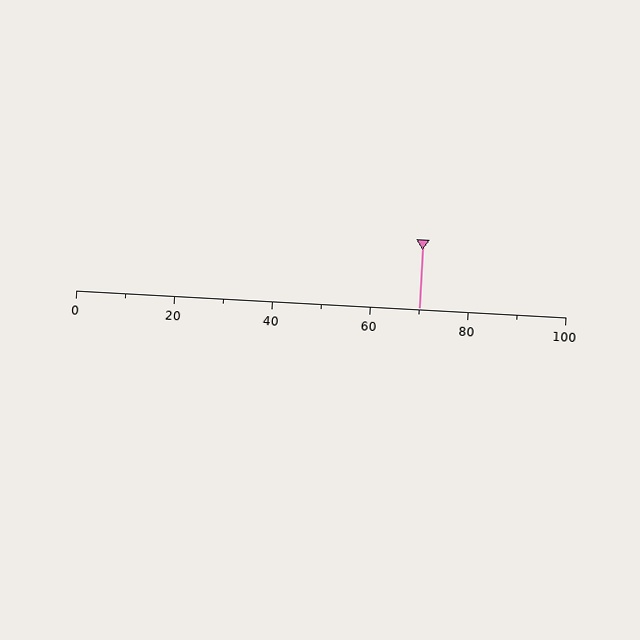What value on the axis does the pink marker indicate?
The marker indicates approximately 70.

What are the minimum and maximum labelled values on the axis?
The axis runs from 0 to 100.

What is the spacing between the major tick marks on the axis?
The major ticks are spaced 20 apart.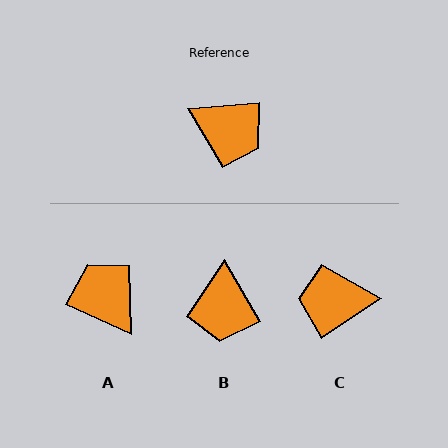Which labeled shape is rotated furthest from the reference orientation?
A, about 152 degrees away.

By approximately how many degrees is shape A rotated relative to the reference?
Approximately 152 degrees counter-clockwise.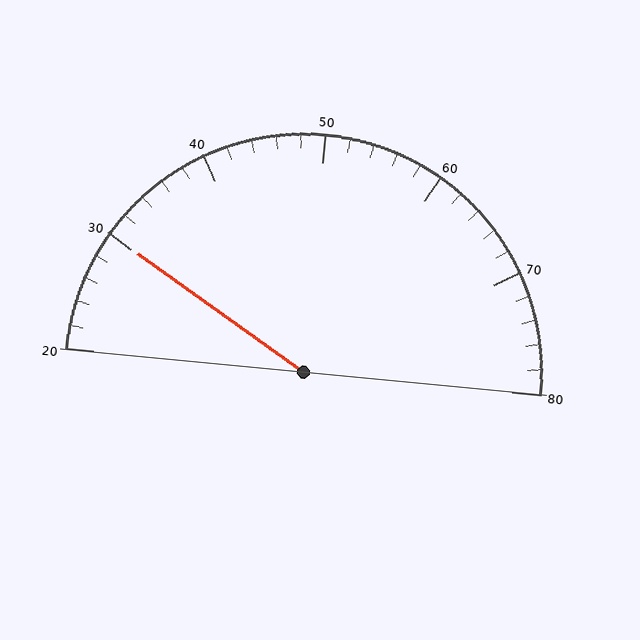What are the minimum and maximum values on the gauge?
The gauge ranges from 20 to 80.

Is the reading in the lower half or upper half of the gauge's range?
The reading is in the lower half of the range (20 to 80).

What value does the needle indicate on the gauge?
The needle indicates approximately 30.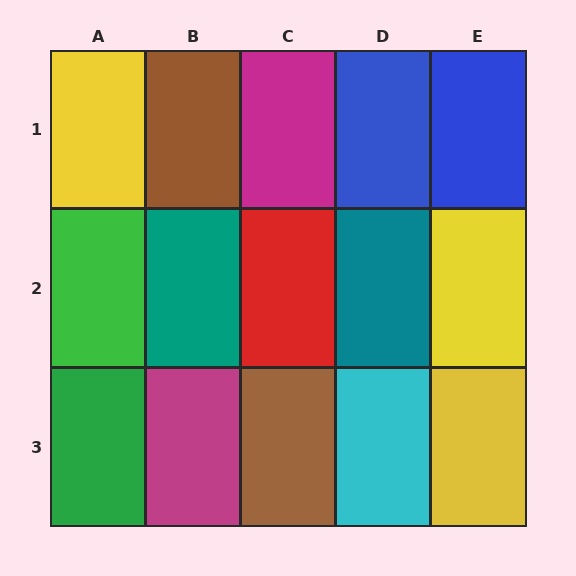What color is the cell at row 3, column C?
Brown.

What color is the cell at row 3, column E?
Yellow.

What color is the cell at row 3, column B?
Magenta.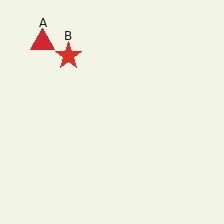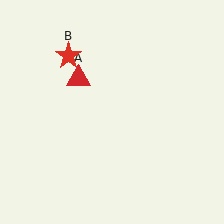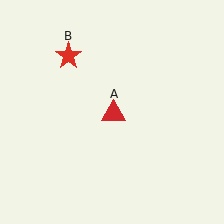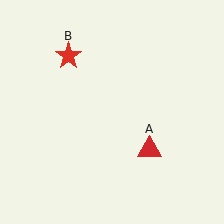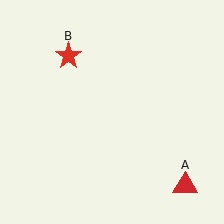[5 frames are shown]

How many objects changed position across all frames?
1 object changed position: red triangle (object A).